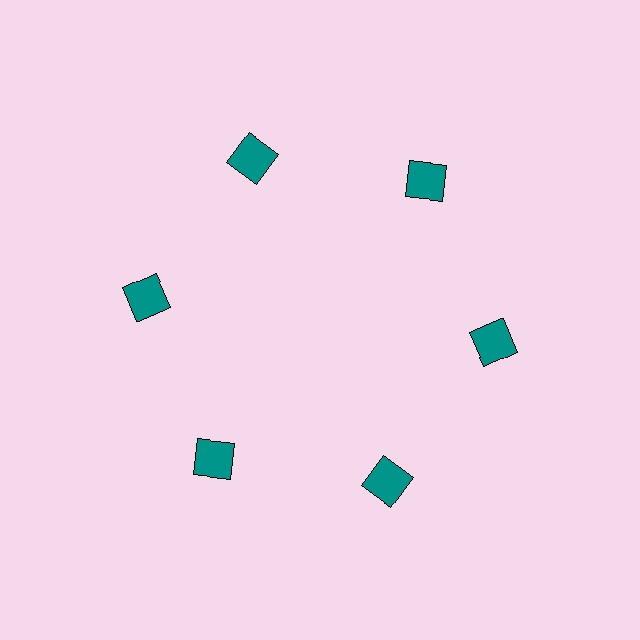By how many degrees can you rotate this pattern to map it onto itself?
The pattern maps onto itself every 60 degrees of rotation.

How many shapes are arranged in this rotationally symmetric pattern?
There are 6 shapes, arranged in 6 groups of 1.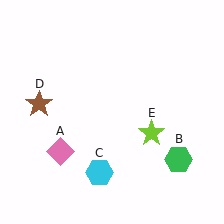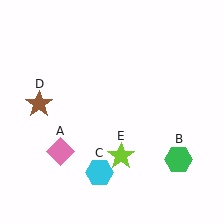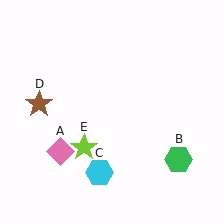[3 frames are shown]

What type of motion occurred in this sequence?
The lime star (object E) rotated clockwise around the center of the scene.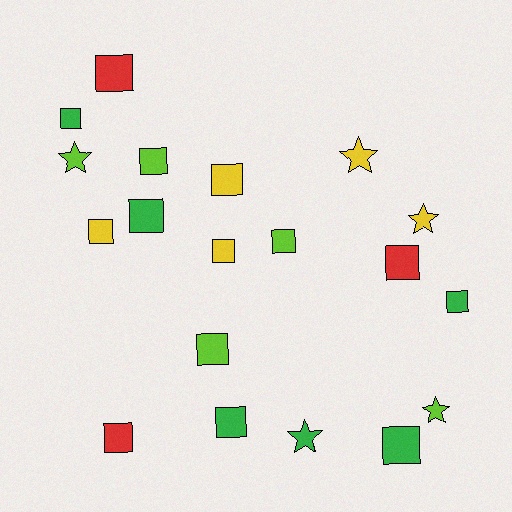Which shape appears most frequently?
Square, with 14 objects.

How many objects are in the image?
There are 19 objects.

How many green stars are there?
There is 1 green star.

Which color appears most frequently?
Green, with 6 objects.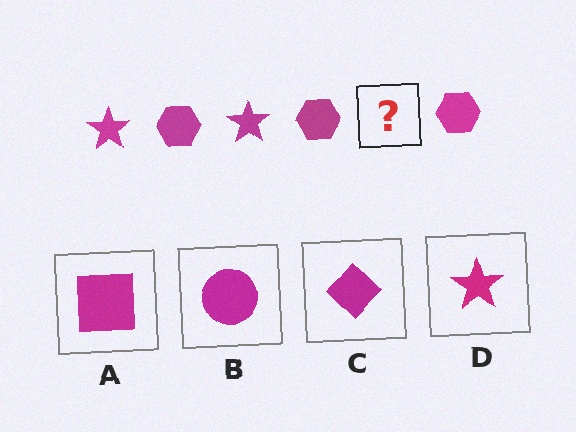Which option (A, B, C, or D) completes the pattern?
D.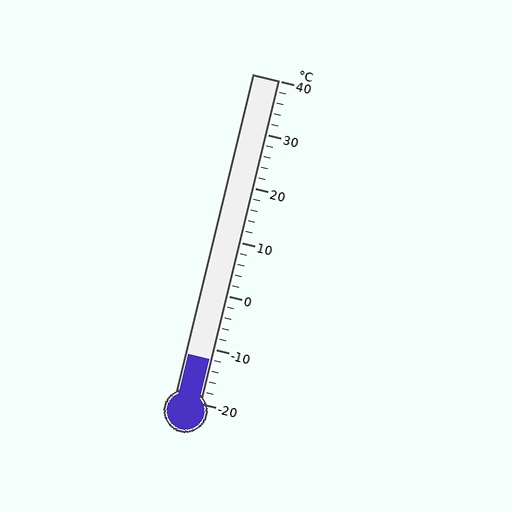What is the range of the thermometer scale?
The thermometer scale ranges from -20°C to 40°C.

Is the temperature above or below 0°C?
The temperature is below 0°C.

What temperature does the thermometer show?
The thermometer shows approximately -12°C.